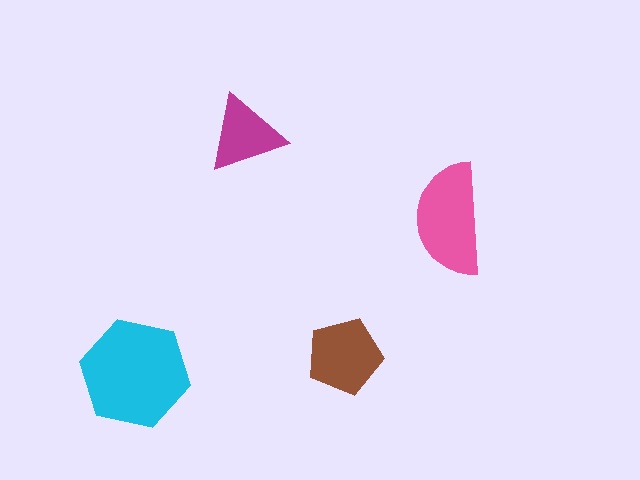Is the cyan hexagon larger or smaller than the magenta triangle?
Larger.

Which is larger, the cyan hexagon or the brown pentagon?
The cyan hexagon.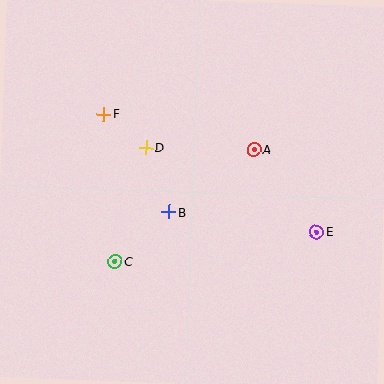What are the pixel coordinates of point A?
Point A is at (254, 149).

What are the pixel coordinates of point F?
Point F is at (103, 114).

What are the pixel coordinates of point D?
Point D is at (146, 148).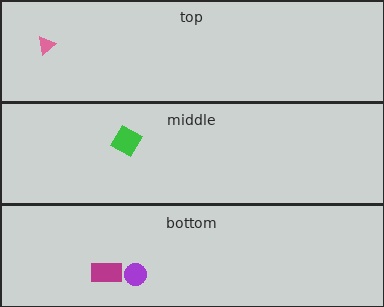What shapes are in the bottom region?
The purple circle, the magenta rectangle.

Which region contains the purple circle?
The bottom region.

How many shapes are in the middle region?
1.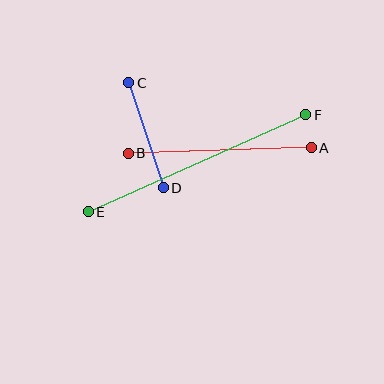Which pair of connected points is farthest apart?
Points E and F are farthest apart.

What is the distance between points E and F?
The distance is approximately 238 pixels.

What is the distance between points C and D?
The distance is approximately 111 pixels.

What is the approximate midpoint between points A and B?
The midpoint is at approximately (220, 151) pixels.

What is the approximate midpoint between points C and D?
The midpoint is at approximately (146, 135) pixels.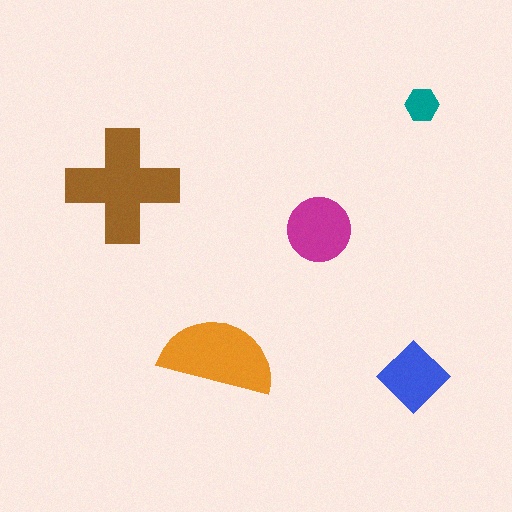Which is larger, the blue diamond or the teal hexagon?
The blue diamond.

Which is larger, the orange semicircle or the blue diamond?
The orange semicircle.